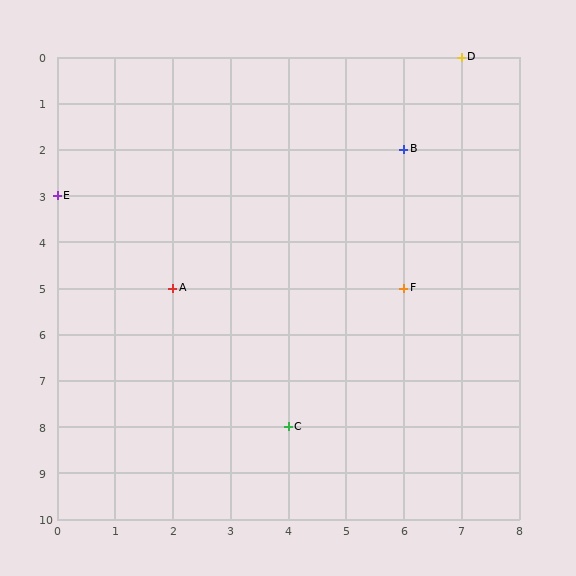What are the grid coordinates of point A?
Point A is at grid coordinates (2, 5).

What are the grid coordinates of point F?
Point F is at grid coordinates (6, 5).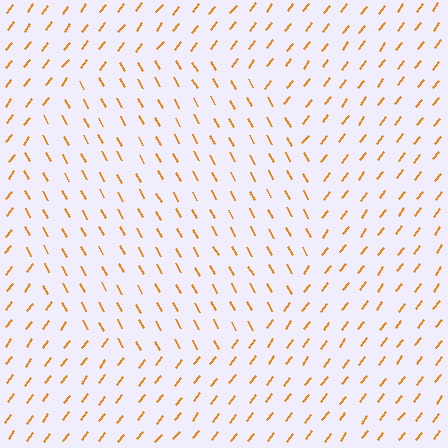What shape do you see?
I see a circle.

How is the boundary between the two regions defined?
The boundary is defined purely by a change in line orientation (approximately 67 degrees difference). All lines are the same color and thickness.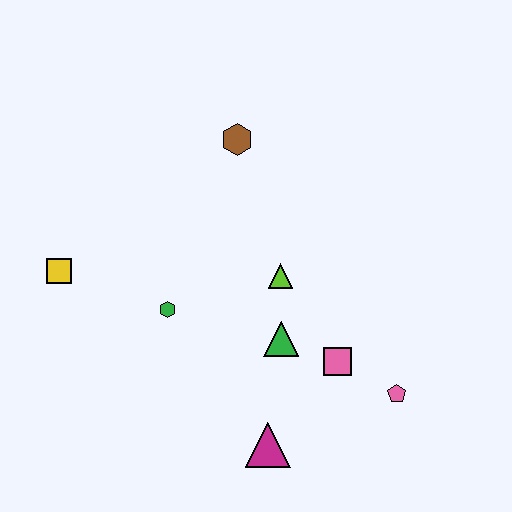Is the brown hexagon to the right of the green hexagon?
Yes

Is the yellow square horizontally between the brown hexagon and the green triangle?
No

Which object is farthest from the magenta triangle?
The brown hexagon is farthest from the magenta triangle.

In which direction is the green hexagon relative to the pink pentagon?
The green hexagon is to the left of the pink pentagon.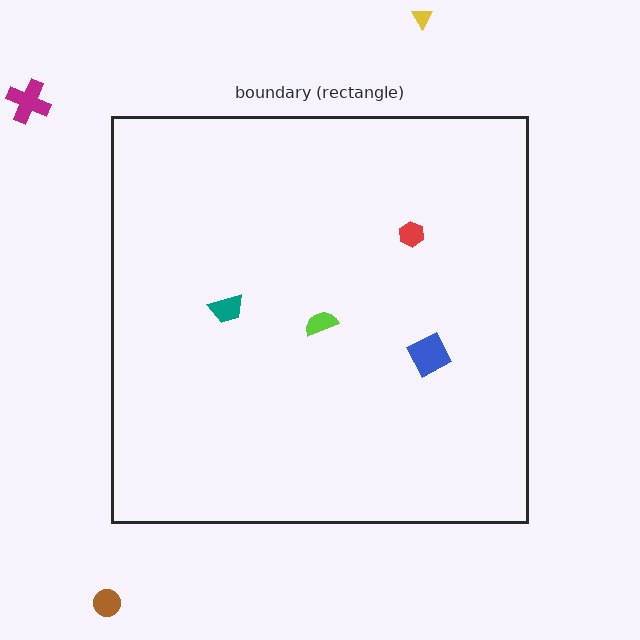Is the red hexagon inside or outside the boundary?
Inside.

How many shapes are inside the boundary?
4 inside, 3 outside.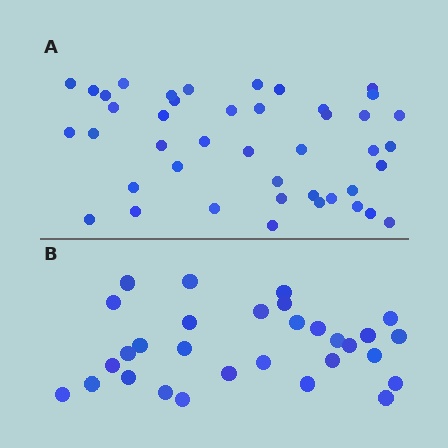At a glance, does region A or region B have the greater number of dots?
Region A (the top region) has more dots.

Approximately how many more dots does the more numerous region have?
Region A has approximately 15 more dots than region B.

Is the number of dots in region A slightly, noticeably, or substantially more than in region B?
Region A has noticeably more, but not dramatically so. The ratio is roughly 1.4 to 1.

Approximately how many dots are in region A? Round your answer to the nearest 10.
About 40 dots. (The exact count is 43, which rounds to 40.)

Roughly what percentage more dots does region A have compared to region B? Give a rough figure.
About 45% more.